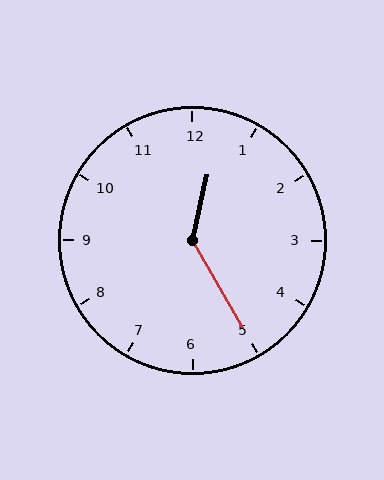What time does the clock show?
12:25.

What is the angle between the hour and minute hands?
Approximately 138 degrees.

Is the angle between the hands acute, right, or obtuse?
It is obtuse.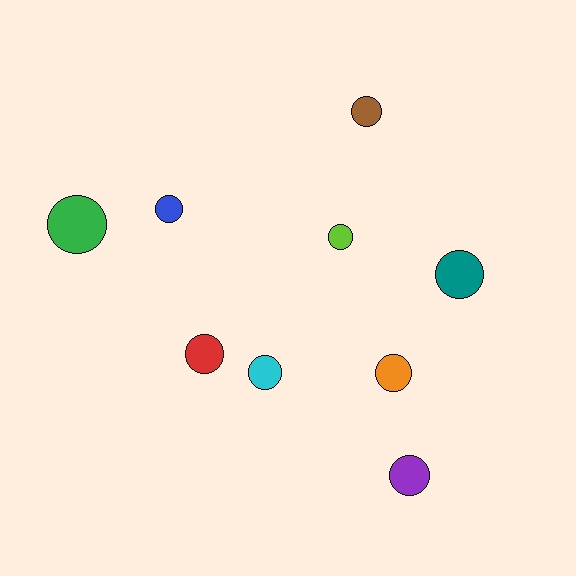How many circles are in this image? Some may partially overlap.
There are 9 circles.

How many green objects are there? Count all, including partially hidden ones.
There is 1 green object.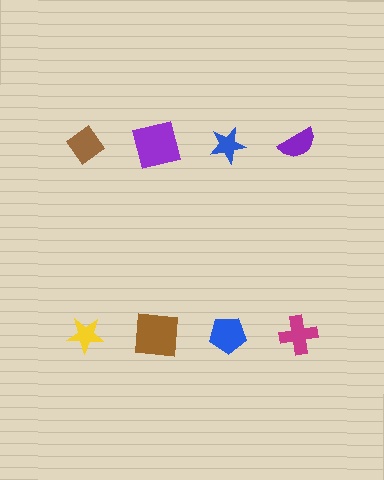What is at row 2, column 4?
A magenta cross.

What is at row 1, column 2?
A purple square.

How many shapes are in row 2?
4 shapes.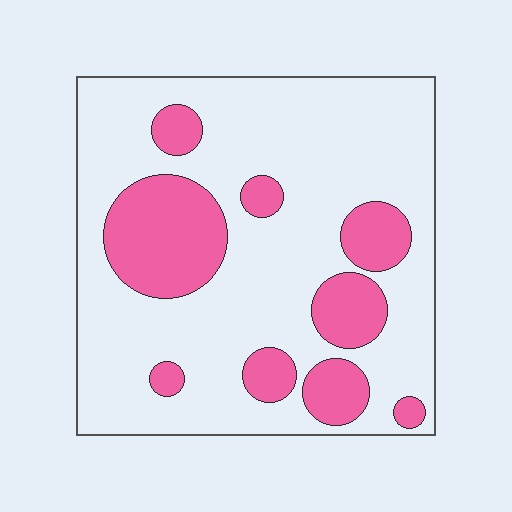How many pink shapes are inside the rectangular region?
9.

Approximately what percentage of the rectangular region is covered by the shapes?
Approximately 25%.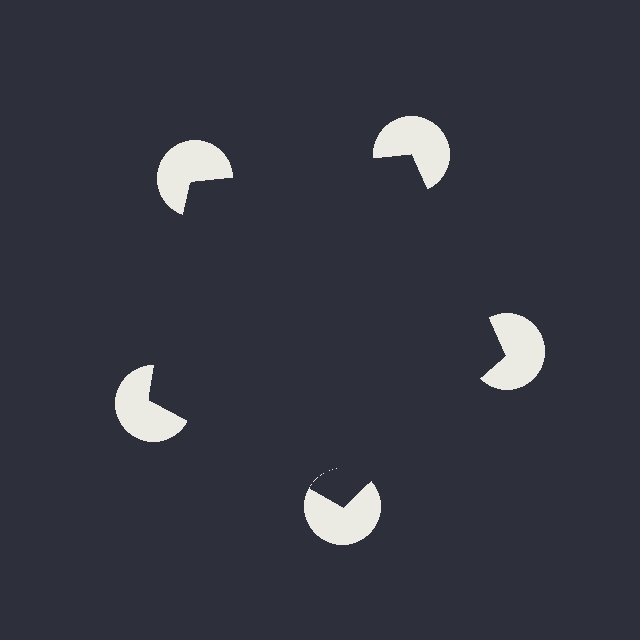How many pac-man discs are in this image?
There are 5 — one at each vertex of the illusory pentagon.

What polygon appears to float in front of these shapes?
An illusory pentagon — its edges are inferred from the aligned wedge cuts in the pac-man discs, not physically drawn.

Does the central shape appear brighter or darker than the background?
It typically appears slightly darker than the background, even though no actual brightness change is drawn.